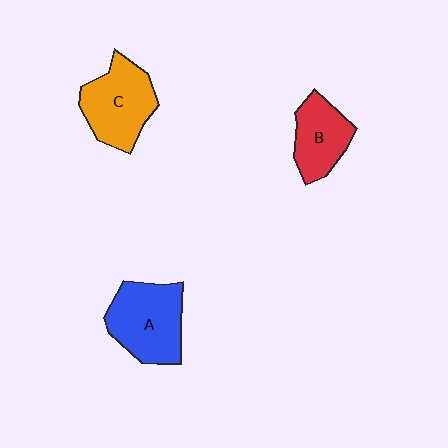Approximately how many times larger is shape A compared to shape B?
Approximately 1.4 times.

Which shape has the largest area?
Shape A (blue).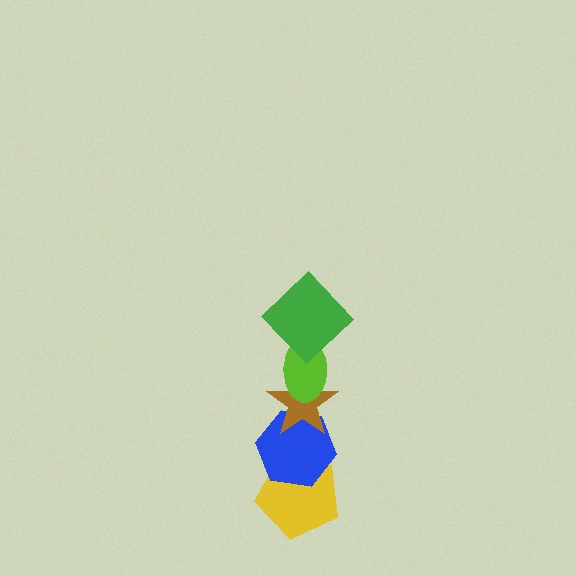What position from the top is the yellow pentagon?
The yellow pentagon is 5th from the top.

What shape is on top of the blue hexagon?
The brown star is on top of the blue hexagon.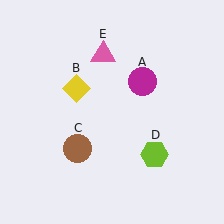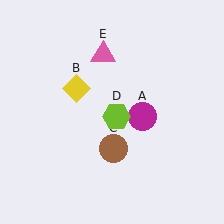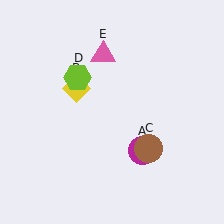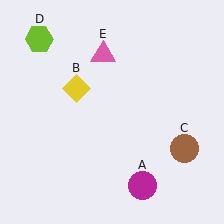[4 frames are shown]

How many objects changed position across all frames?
3 objects changed position: magenta circle (object A), brown circle (object C), lime hexagon (object D).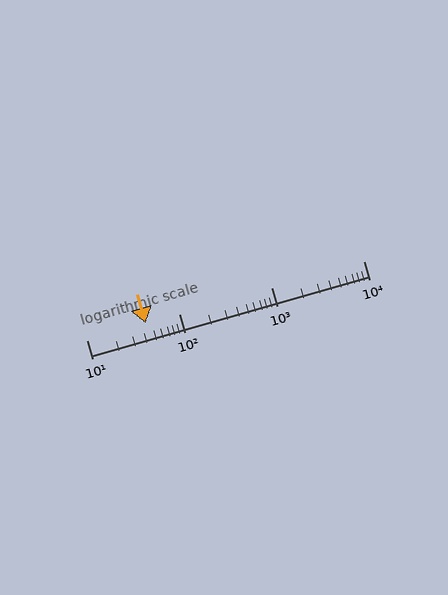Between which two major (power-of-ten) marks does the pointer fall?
The pointer is between 10 and 100.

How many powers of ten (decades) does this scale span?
The scale spans 3 decades, from 10 to 10000.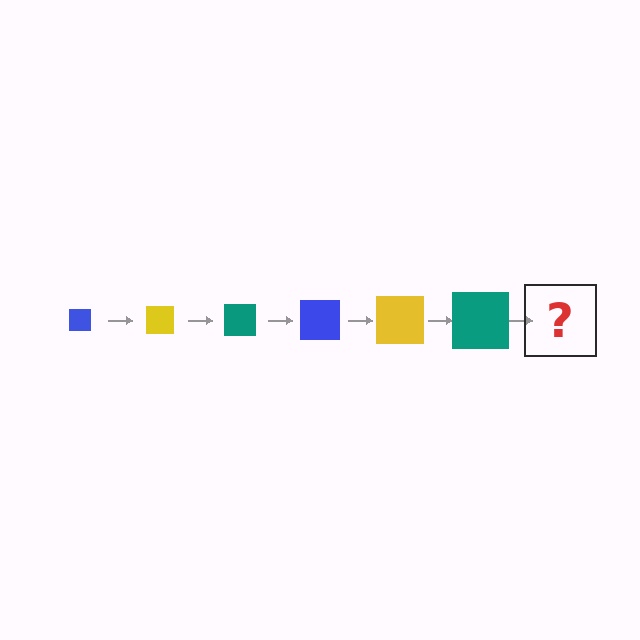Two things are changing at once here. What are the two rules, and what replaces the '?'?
The two rules are that the square grows larger each step and the color cycles through blue, yellow, and teal. The '?' should be a blue square, larger than the previous one.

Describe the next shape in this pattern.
It should be a blue square, larger than the previous one.